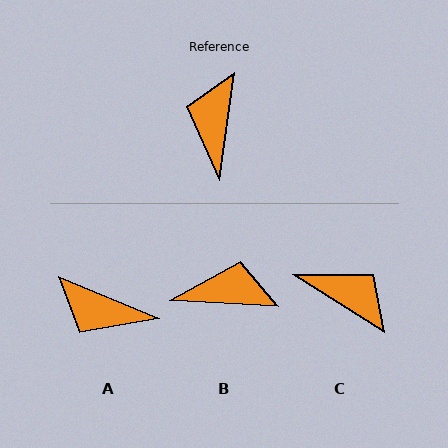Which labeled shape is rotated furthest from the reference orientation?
C, about 114 degrees away.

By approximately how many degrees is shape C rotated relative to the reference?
Approximately 114 degrees clockwise.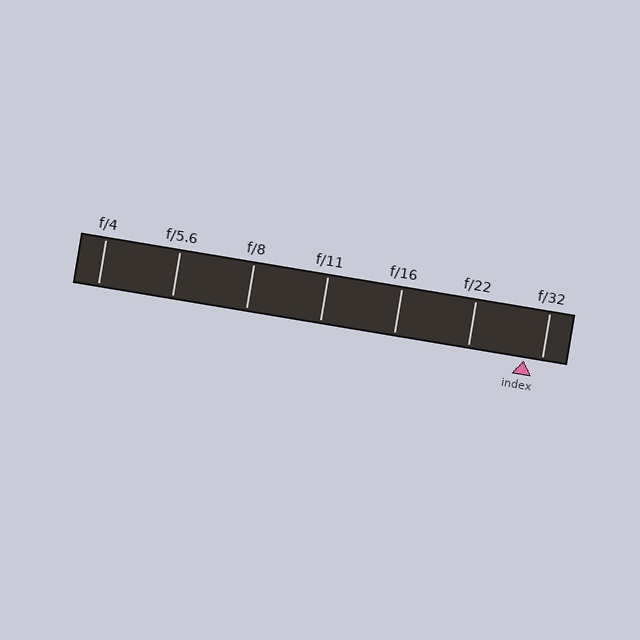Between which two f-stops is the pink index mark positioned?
The index mark is between f/22 and f/32.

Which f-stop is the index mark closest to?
The index mark is closest to f/32.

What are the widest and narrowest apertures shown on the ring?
The widest aperture shown is f/4 and the narrowest is f/32.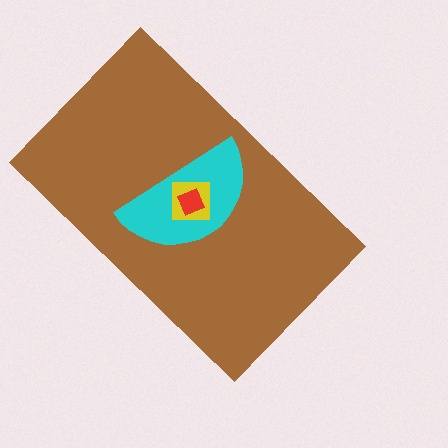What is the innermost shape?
The red diamond.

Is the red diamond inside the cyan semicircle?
Yes.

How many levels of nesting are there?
4.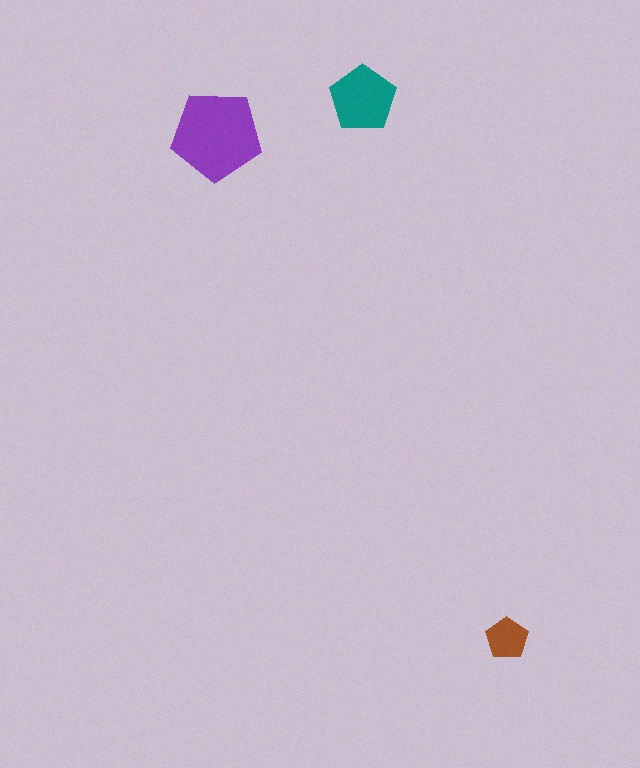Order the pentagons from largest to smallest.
the purple one, the teal one, the brown one.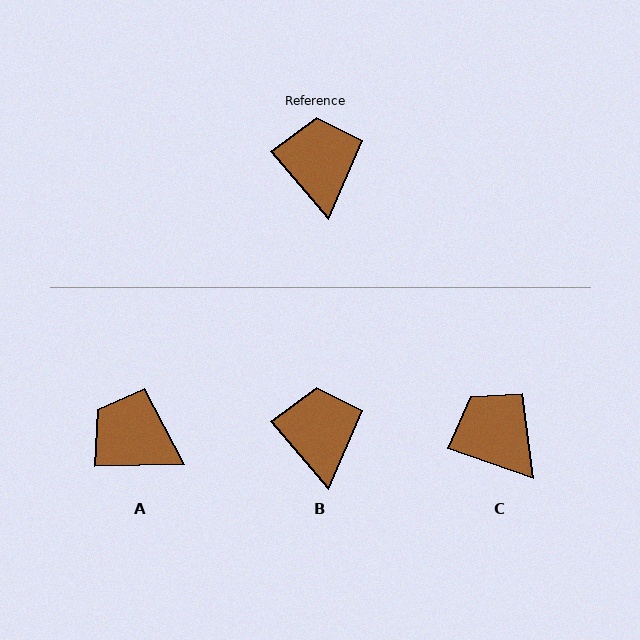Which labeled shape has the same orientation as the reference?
B.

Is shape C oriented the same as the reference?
No, it is off by about 30 degrees.